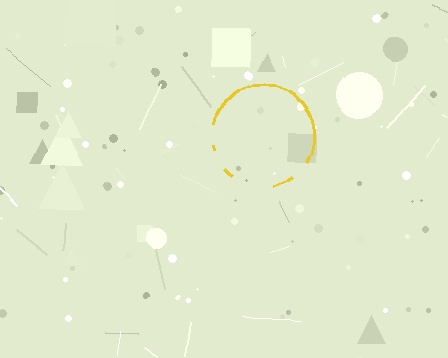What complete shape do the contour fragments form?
The contour fragments form a circle.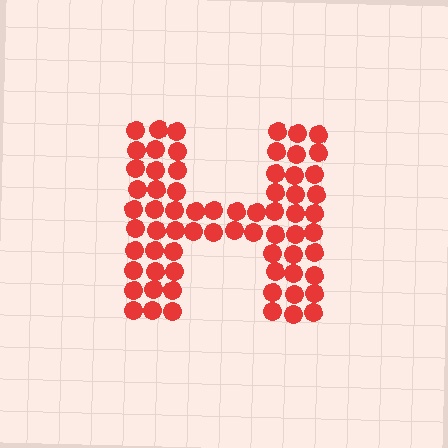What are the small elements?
The small elements are circles.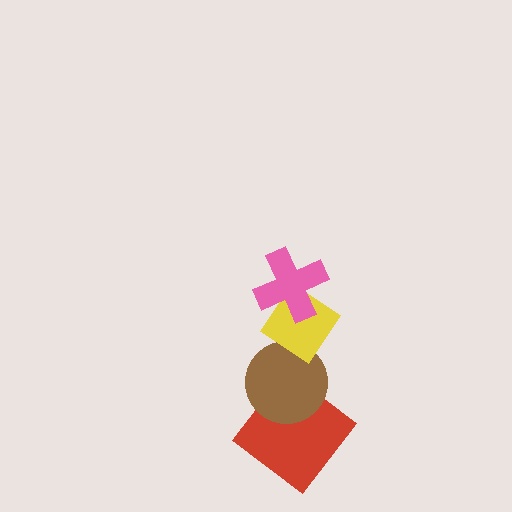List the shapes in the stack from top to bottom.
From top to bottom: the pink cross, the yellow diamond, the brown circle, the red diamond.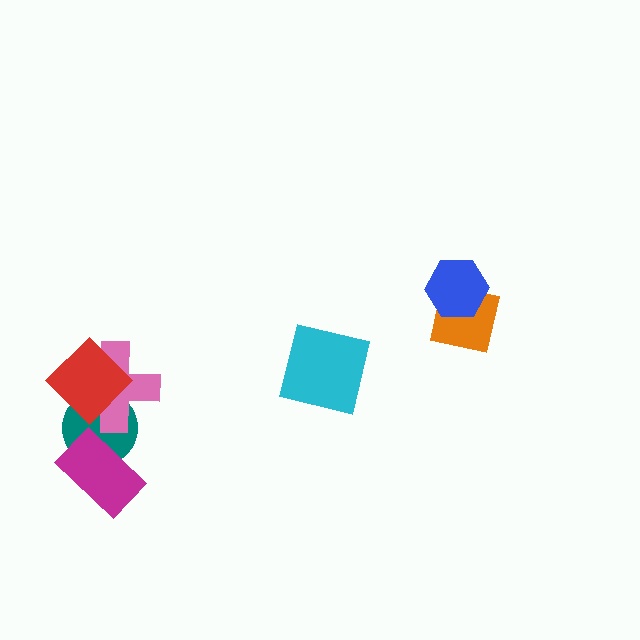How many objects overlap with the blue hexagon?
1 object overlaps with the blue hexagon.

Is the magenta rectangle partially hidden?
No, no other shape covers it.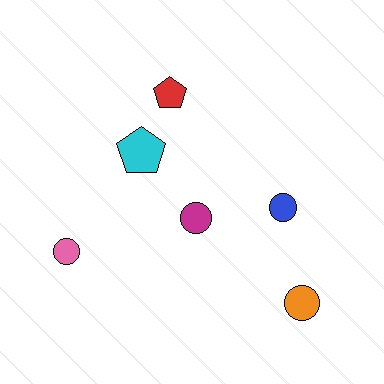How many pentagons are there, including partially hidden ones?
There are 2 pentagons.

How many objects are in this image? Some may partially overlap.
There are 6 objects.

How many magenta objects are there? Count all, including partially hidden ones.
There is 1 magenta object.